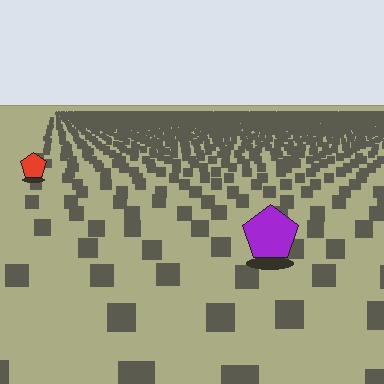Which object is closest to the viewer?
The purple pentagon is closest. The texture marks near it are larger and more spread out.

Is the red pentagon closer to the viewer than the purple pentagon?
No. The purple pentagon is closer — you can tell from the texture gradient: the ground texture is coarser near it.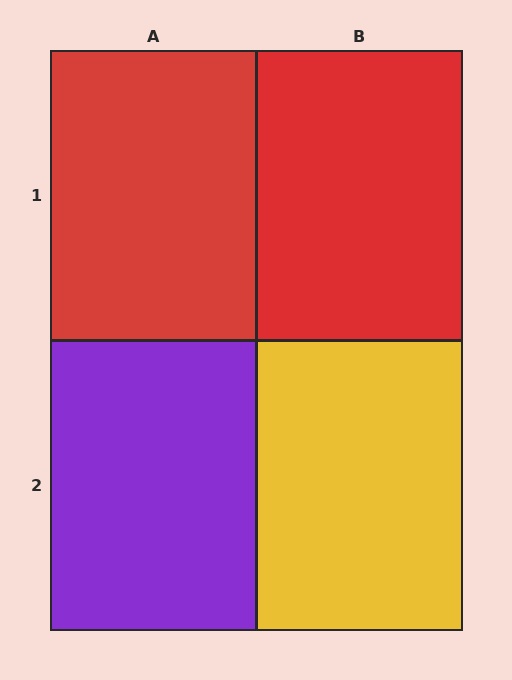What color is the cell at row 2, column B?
Yellow.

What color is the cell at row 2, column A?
Purple.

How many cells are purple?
1 cell is purple.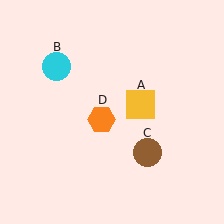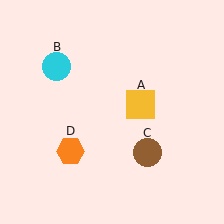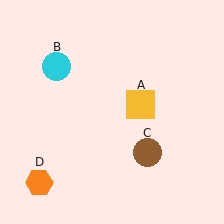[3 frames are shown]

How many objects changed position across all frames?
1 object changed position: orange hexagon (object D).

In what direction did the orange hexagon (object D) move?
The orange hexagon (object D) moved down and to the left.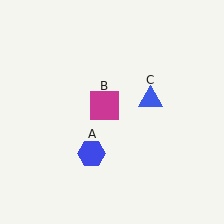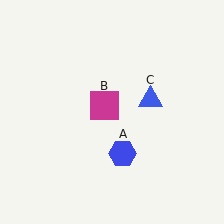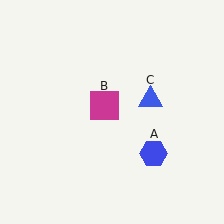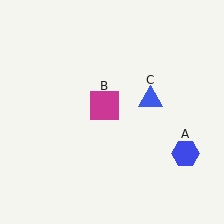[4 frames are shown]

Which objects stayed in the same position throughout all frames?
Magenta square (object B) and blue triangle (object C) remained stationary.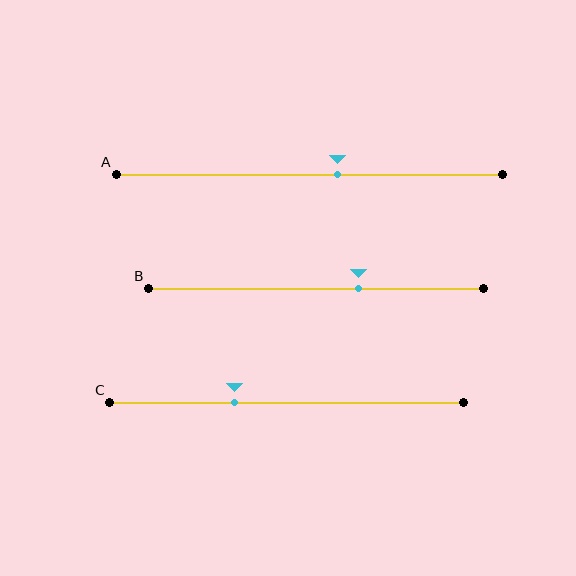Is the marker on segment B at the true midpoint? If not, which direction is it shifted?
No, the marker on segment B is shifted to the right by about 12% of the segment length.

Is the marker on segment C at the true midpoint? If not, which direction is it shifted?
No, the marker on segment C is shifted to the left by about 15% of the segment length.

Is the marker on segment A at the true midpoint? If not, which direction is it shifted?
No, the marker on segment A is shifted to the right by about 7% of the segment length.